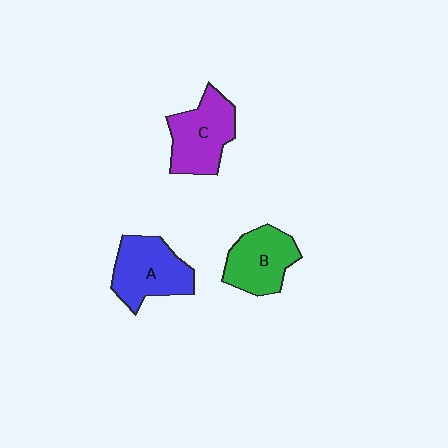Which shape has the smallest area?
Shape B (green).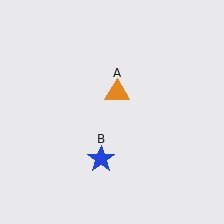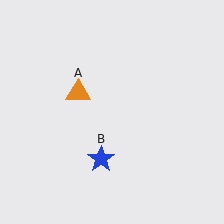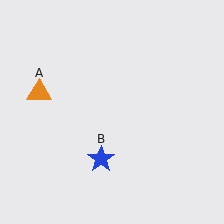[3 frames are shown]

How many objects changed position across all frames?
1 object changed position: orange triangle (object A).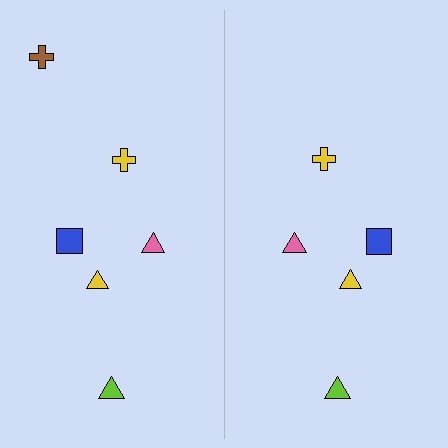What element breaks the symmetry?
A brown cross is missing from the right side.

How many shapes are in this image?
There are 11 shapes in this image.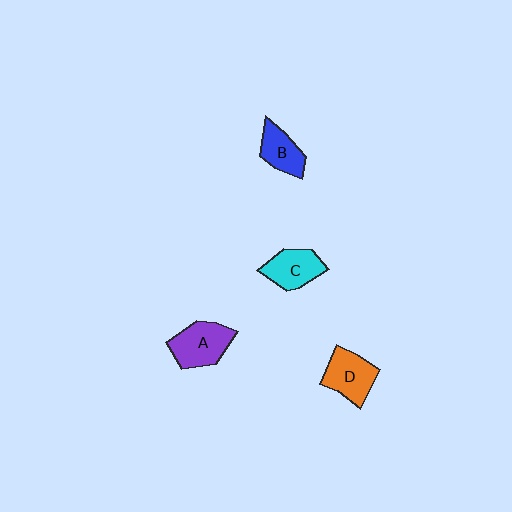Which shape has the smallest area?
Shape B (blue).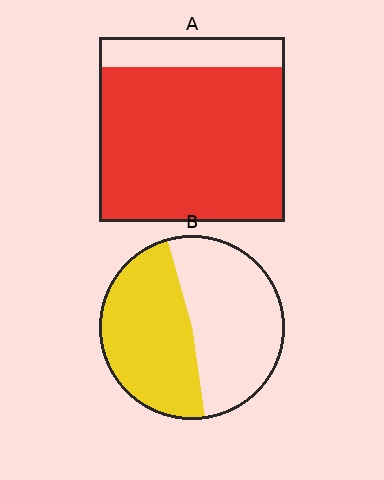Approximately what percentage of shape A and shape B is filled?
A is approximately 85% and B is approximately 50%.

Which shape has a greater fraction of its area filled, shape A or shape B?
Shape A.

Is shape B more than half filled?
Roughly half.